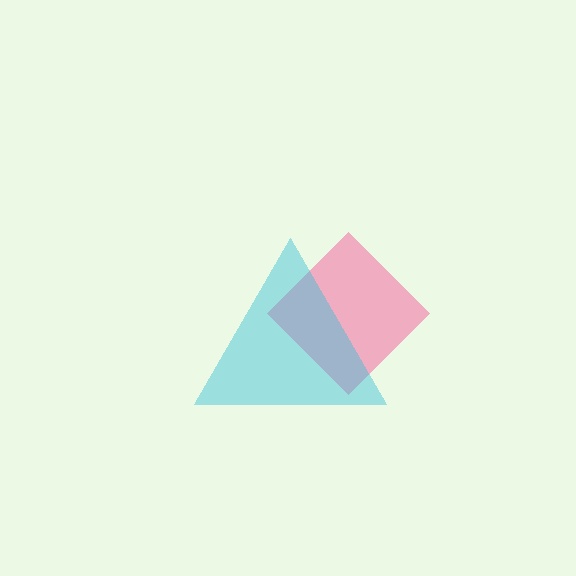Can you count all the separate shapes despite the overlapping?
Yes, there are 2 separate shapes.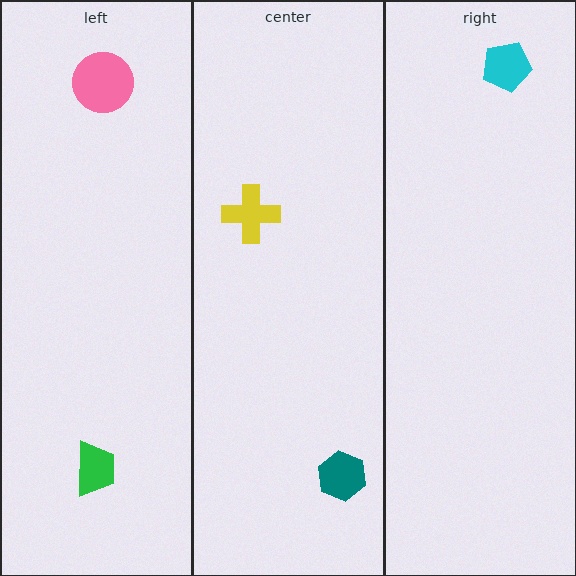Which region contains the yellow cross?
The center region.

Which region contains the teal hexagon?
The center region.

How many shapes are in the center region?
2.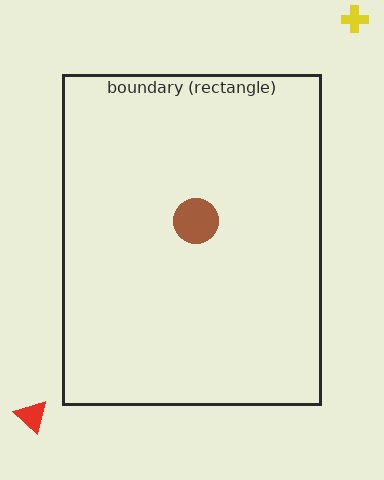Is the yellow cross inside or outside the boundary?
Outside.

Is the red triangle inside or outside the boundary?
Outside.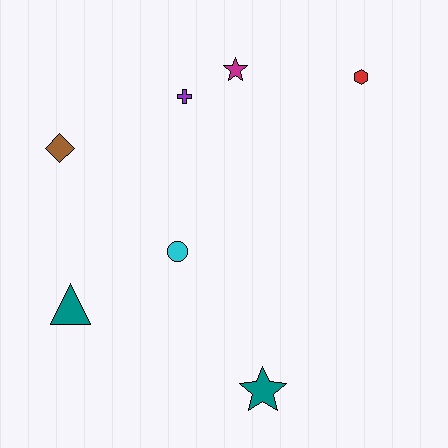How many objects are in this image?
There are 7 objects.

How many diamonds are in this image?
There is 1 diamond.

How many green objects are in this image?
There are no green objects.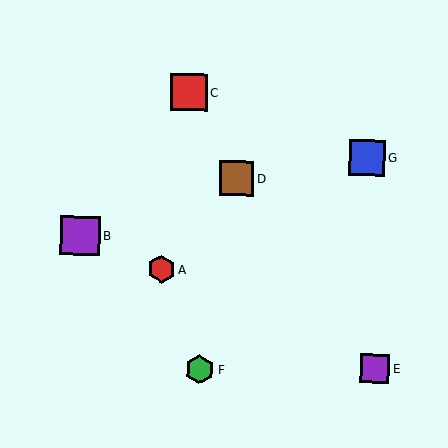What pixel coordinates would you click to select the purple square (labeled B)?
Click at (80, 235) to select the purple square B.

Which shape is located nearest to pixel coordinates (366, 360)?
The purple square (labeled E) at (375, 369) is nearest to that location.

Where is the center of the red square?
The center of the red square is at (189, 92).